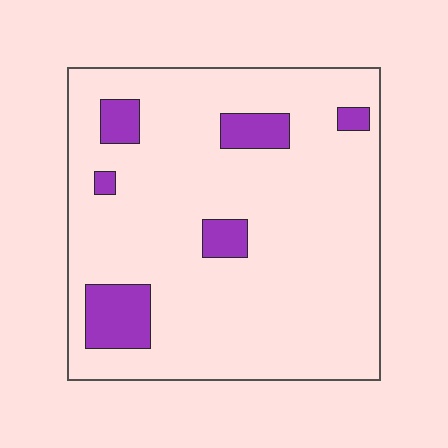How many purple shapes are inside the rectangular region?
6.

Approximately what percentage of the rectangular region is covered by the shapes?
Approximately 10%.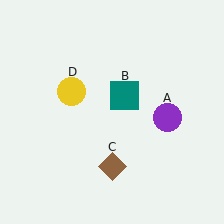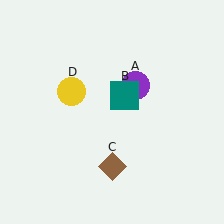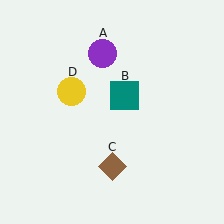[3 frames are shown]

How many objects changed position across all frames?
1 object changed position: purple circle (object A).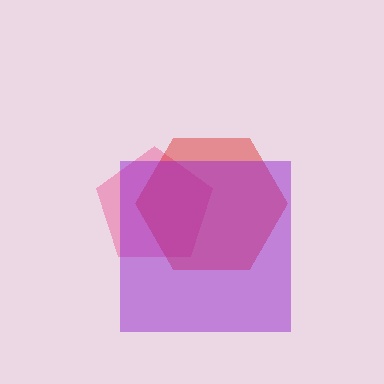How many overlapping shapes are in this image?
There are 3 overlapping shapes in the image.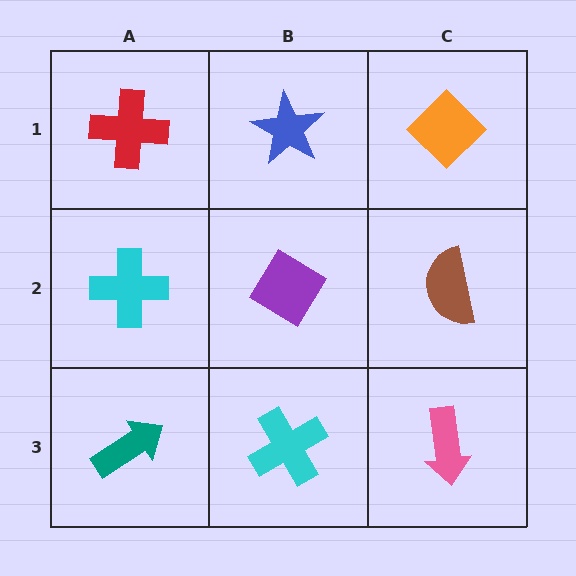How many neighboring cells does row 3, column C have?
2.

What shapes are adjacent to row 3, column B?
A purple diamond (row 2, column B), a teal arrow (row 3, column A), a pink arrow (row 3, column C).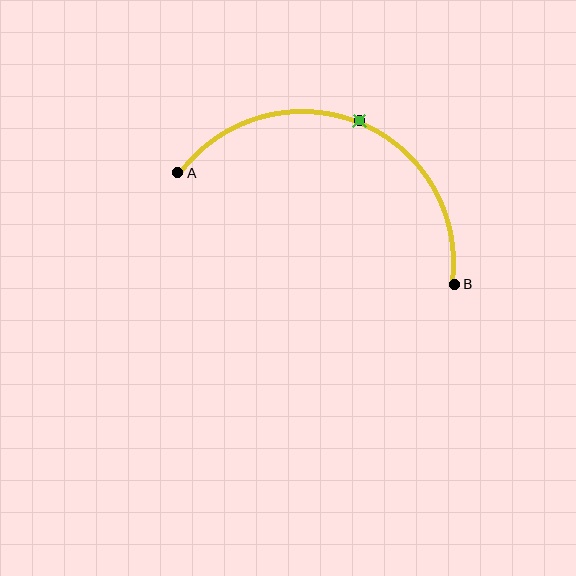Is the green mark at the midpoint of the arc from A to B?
Yes. The green mark lies on the arc at equal arc-length from both A and B — it is the arc midpoint.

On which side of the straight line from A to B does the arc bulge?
The arc bulges above the straight line connecting A and B.